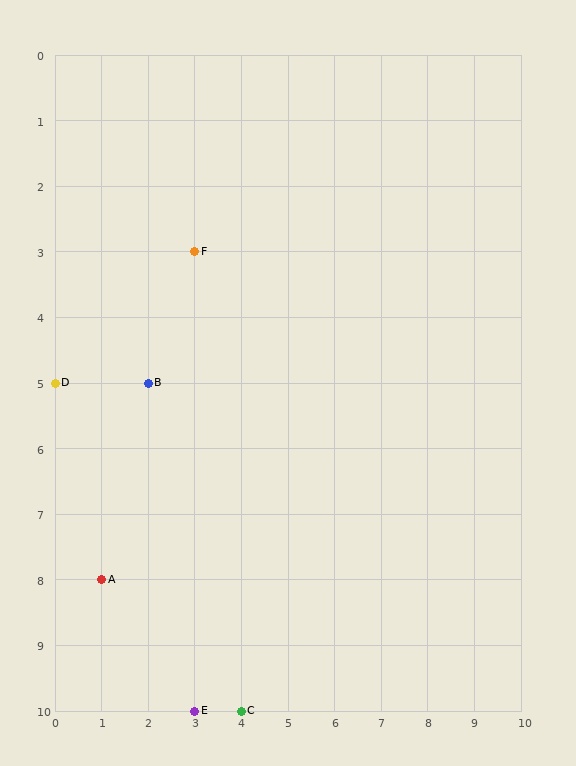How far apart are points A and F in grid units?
Points A and F are 2 columns and 5 rows apart (about 5.4 grid units diagonally).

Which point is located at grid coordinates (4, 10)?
Point C is at (4, 10).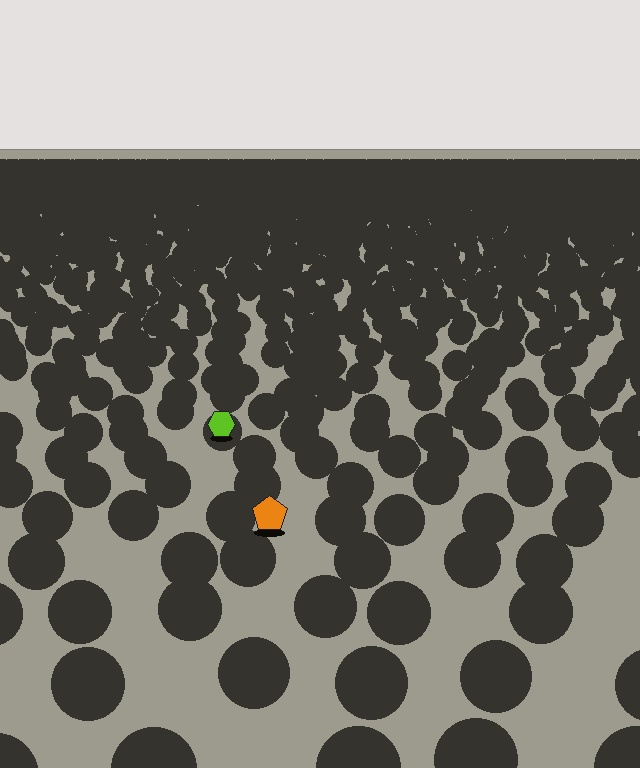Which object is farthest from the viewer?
The lime hexagon is farthest from the viewer. It appears smaller and the ground texture around it is denser.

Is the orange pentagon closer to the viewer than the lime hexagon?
Yes. The orange pentagon is closer — you can tell from the texture gradient: the ground texture is coarser near it.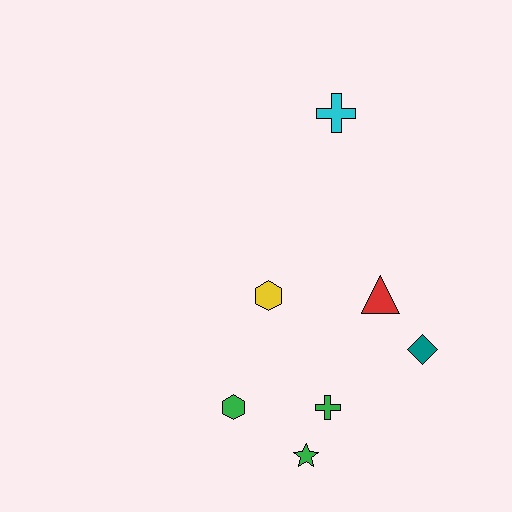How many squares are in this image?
There are no squares.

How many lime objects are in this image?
There are no lime objects.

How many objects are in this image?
There are 7 objects.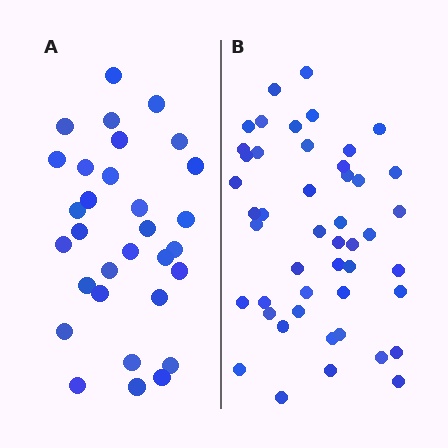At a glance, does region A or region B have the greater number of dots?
Region B (the right region) has more dots.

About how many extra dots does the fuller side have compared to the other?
Region B has approximately 15 more dots than region A.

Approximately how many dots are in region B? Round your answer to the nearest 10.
About 50 dots. (The exact count is 47, which rounds to 50.)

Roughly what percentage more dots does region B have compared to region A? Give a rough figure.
About 50% more.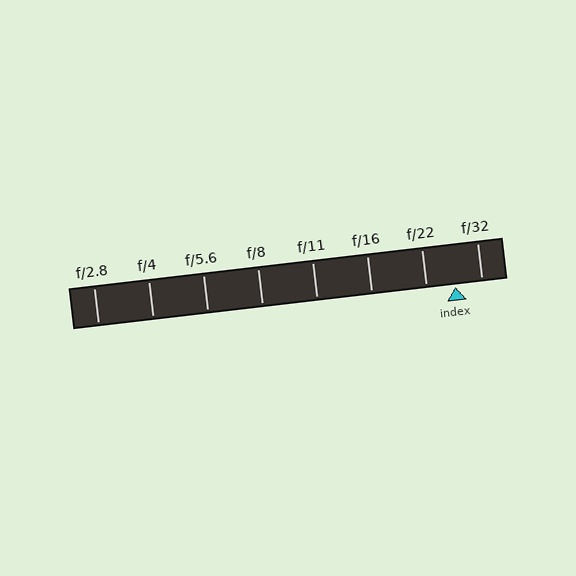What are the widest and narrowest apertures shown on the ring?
The widest aperture shown is f/2.8 and the narrowest is f/32.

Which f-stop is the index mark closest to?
The index mark is closest to f/32.